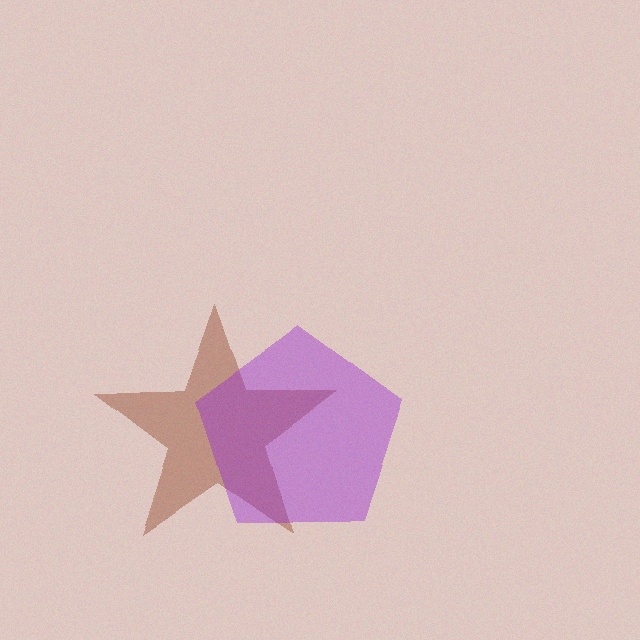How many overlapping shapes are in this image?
There are 2 overlapping shapes in the image.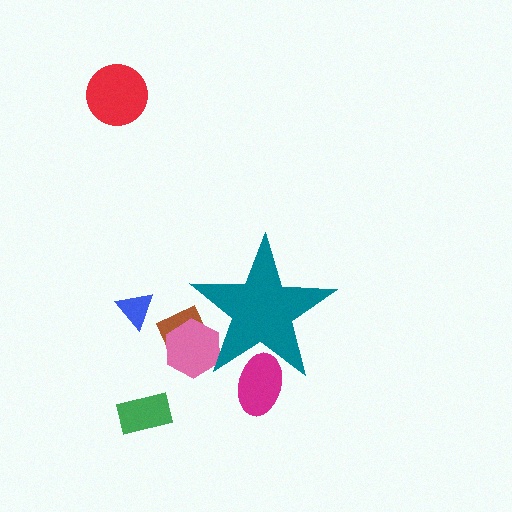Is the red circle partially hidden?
No, the red circle is fully visible.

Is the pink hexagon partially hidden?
Yes, the pink hexagon is partially hidden behind the teal star.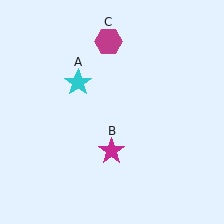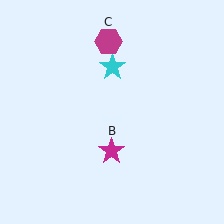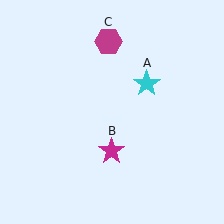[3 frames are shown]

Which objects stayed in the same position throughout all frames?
Magenta star (object B) and magenta hexagon (object C) remained stationary.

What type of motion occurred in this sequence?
The cyan star (object A) rotated clockwise around the center of the scene.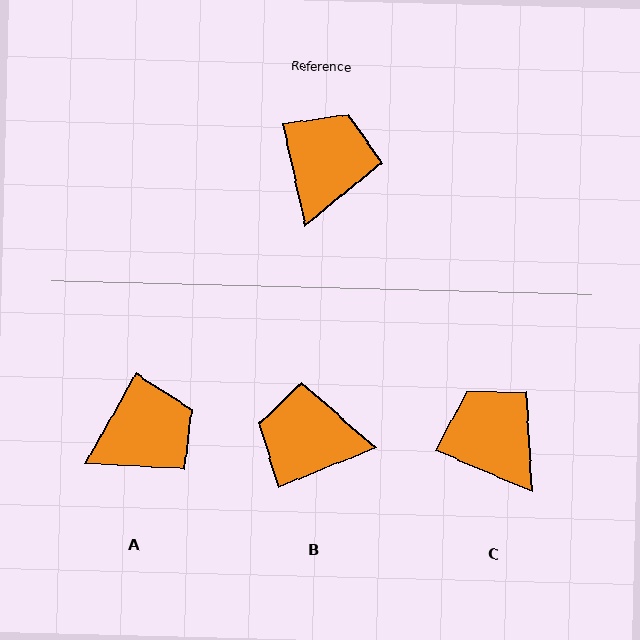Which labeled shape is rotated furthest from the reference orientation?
B, about 99 degrees away.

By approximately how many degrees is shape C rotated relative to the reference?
Approximately 54 degrees counter-clockwise.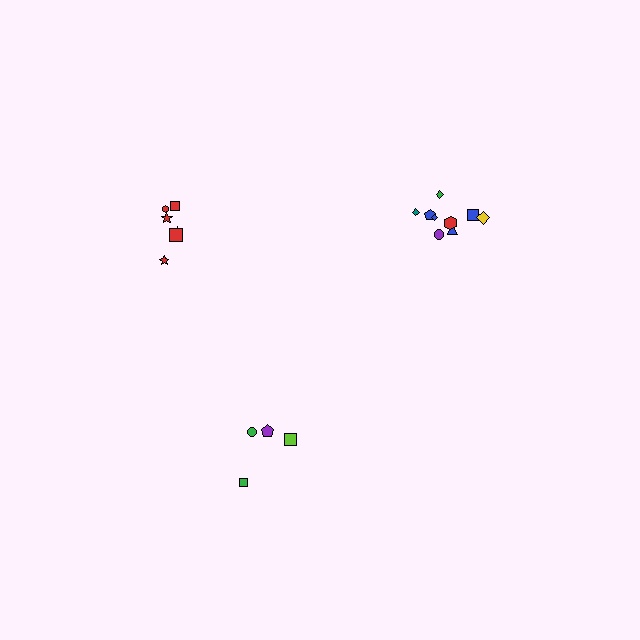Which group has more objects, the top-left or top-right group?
The top-right group.